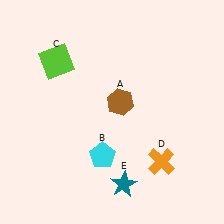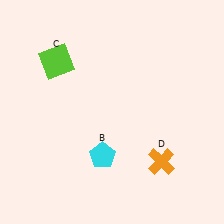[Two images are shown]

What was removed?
The teal star (E), the brown hexagon (A) were removed in Image 2.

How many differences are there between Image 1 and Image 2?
There are 2 differences between the two images.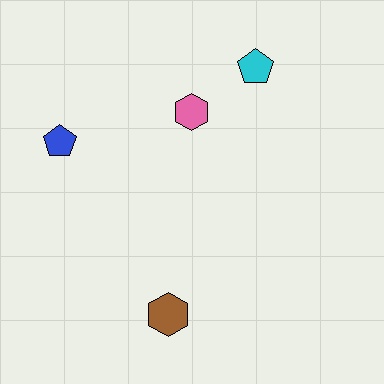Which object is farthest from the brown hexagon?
The cyan pentagon is farthest from the brown hexagon.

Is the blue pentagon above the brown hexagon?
Yes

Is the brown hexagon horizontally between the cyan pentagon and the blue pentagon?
Yes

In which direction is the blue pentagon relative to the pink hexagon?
The blue pentagon is to the left of the pink hexagon.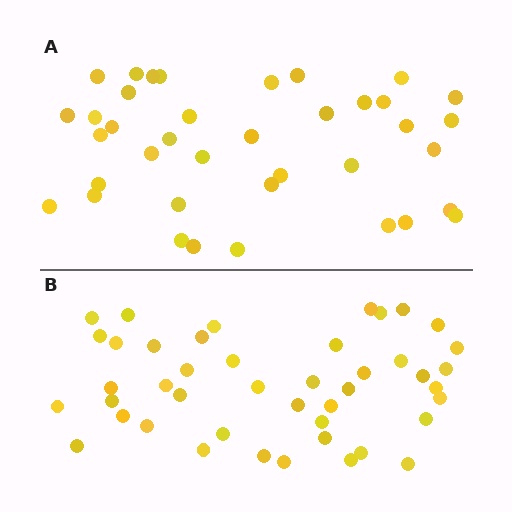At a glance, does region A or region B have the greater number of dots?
Region B (the bottom region) has more dots.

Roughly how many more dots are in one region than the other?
Region B has about 6 more dots than region A.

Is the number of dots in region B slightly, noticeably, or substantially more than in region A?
Region B has only slightly more — the two regions are fairly close. The ratio is roughly 1.2 to 1.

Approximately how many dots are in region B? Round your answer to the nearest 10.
About 40 dots. (The exact count is 44, which rounds to 40.)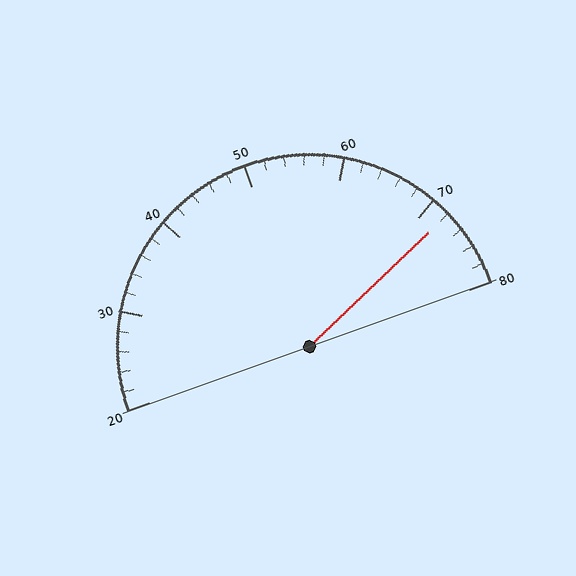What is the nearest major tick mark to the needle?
The nearest major tick mark is 70.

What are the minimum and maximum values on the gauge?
The gauge ranges from 20 to 80.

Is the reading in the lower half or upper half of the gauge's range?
The reading is in the upper half of the range (20 to 80).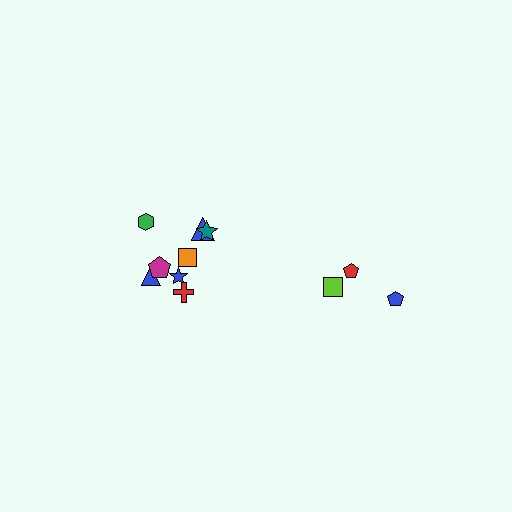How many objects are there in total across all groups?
There are 11 objects.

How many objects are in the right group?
There are 3 objects.